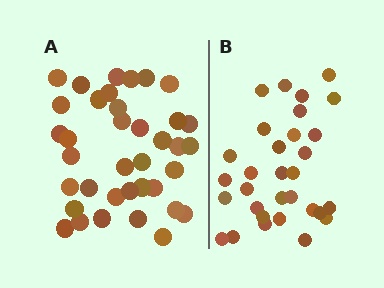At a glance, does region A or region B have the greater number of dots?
Region A (the left region) has more dots.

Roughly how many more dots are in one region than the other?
Region A has about 6 more dots than region B.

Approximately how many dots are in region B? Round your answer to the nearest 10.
About 30 dots. (The exact count is 31, which rounds to 30.)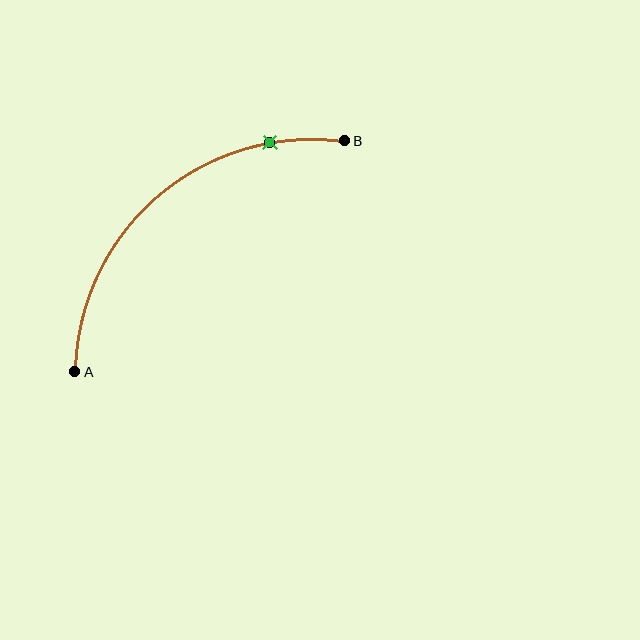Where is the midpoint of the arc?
The arc midpoint is the point on the curve farthest from the straight line joining A and B. It sits above and to the left of that line.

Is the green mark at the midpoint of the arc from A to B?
No. The green mark lies on the arc but is closer to endpoint B. The arc midpoint would be at the point on the curve equidistant along the arc from both A and B.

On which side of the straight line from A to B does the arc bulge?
The arc bulges above and to the left of the straight line connecting A and B.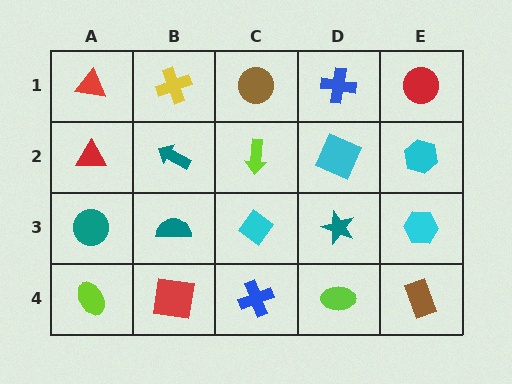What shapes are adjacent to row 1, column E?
A cyan hexagon (row 2, column E), a blue cross (row 1, column D).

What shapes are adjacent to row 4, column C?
A cyan diamond (row 3, column C), a red square (row 4, column B), a lime ellipse (row 4, column D).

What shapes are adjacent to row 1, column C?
A lime arrow (row 2, column C), a yellow cross (row 1, column B), a blue cross (row 1, column D).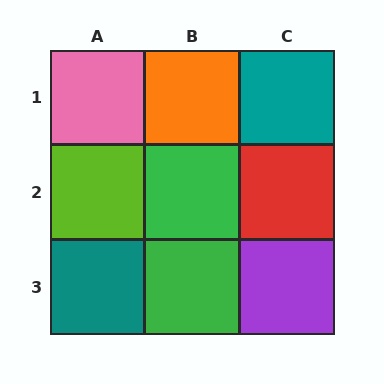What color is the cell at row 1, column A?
Pink.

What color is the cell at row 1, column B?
Orange.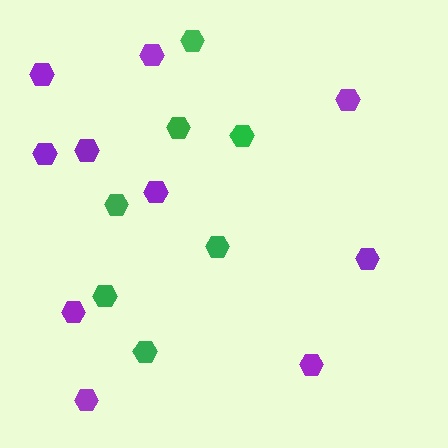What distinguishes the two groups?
There are 2 groups: one group of green hexagons (7) and one group of purple hexagons (10).